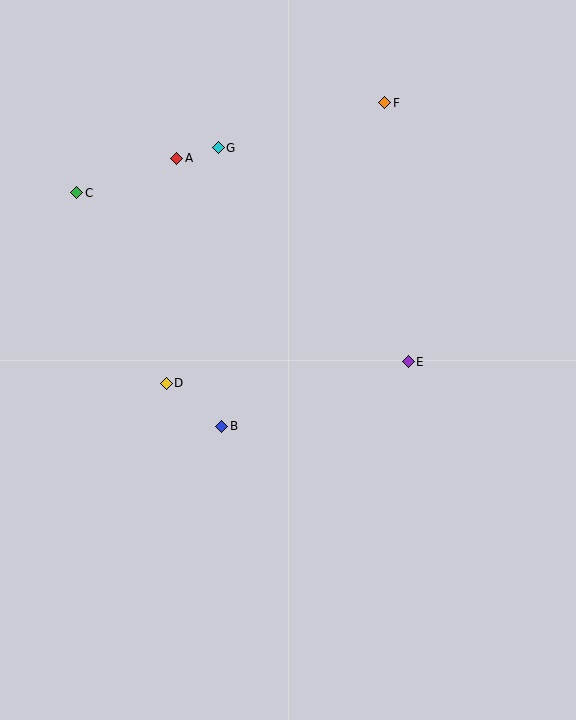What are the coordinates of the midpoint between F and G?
The midpoint between F and G is at (301, 125).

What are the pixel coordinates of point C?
Point C is at (77, 193).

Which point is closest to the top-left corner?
Point C is closest to the top-left corner.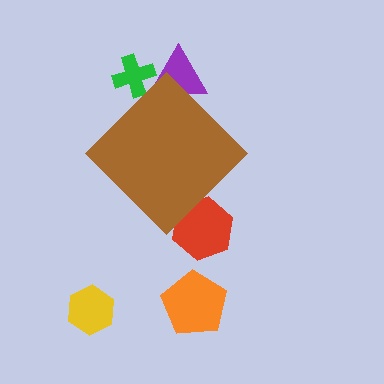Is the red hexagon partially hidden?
Yes, the red hexagon is partially hidden behind the brown diamond.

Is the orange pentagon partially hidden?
No, the orange pentagon is fully visible.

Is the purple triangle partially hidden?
Yes, the purple triangle is partially hidden behind the brown diamond.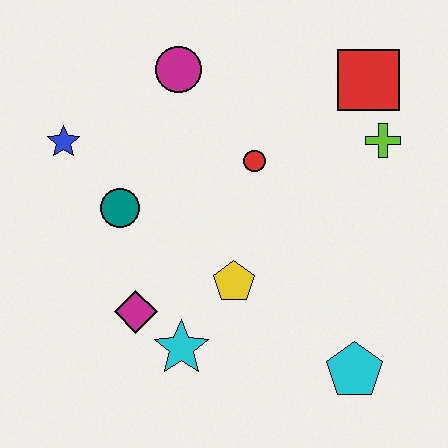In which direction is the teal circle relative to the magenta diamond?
The teal circle is above the magenta diamond.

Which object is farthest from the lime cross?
The blue star is farthest from the lime cross.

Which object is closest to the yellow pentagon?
The cyan star is closest to the yellow pentagon.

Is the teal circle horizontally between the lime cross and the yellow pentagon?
No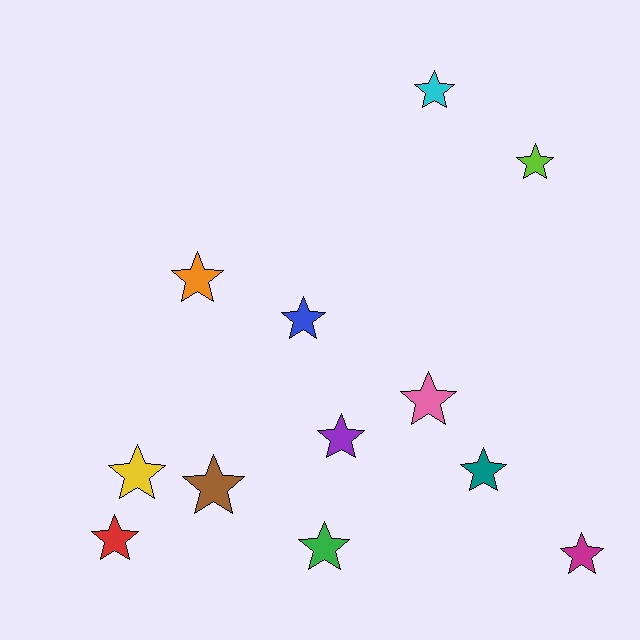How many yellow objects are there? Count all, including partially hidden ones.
There is 1 yellow object.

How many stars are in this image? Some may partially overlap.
There are 12 stars.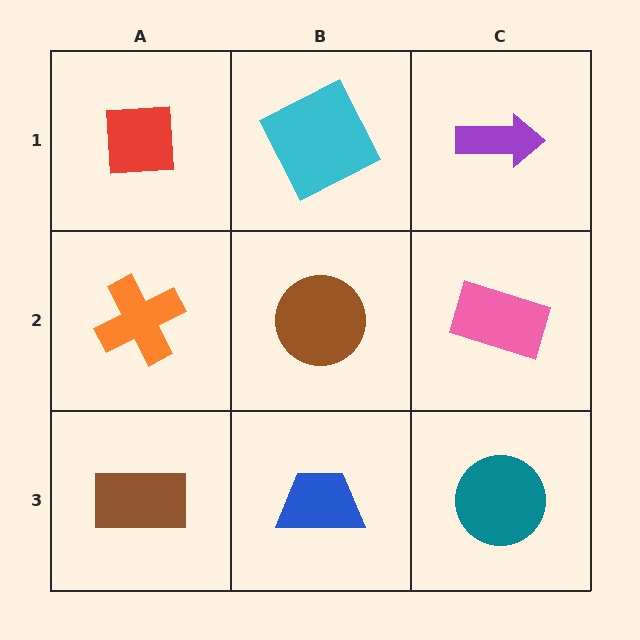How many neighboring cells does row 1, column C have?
2.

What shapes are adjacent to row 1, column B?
A brown circle (row 2, column B), a red square (row 1, column A), a purple arrow (row 1, column C).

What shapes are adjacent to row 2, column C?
A purple arrow (row 1, column C), a teal circle (row 3, column C), a brown circle (row 2, column B).